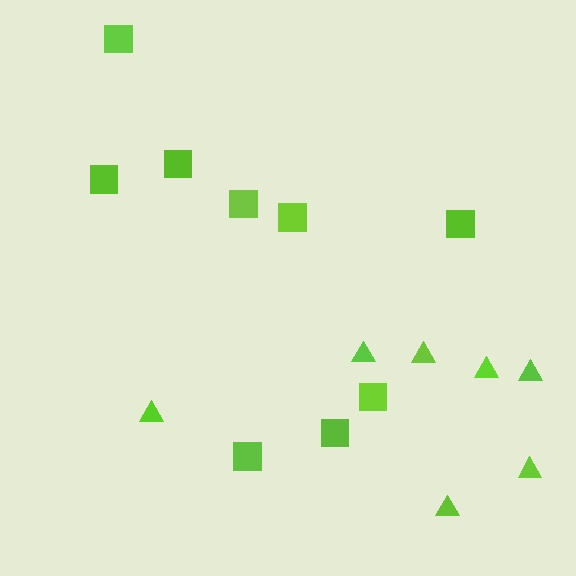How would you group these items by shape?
There are 2 groups: one group of squares (9) and one group of triangles (7).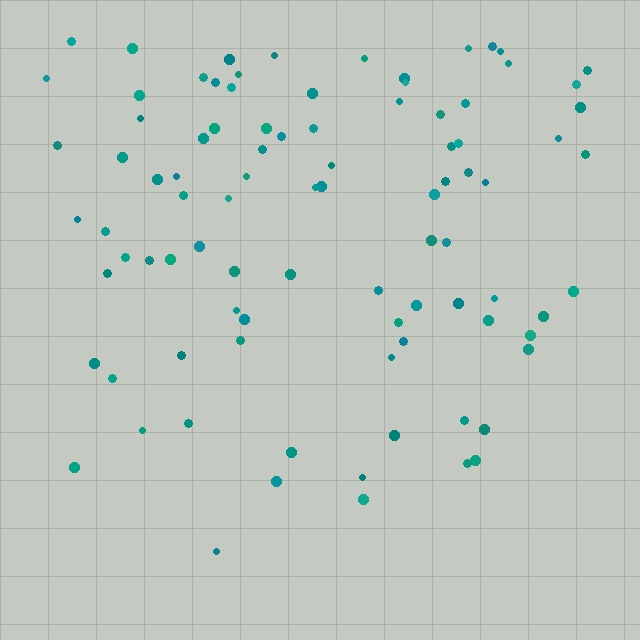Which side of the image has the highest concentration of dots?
The top.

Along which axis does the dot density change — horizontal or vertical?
Vertical.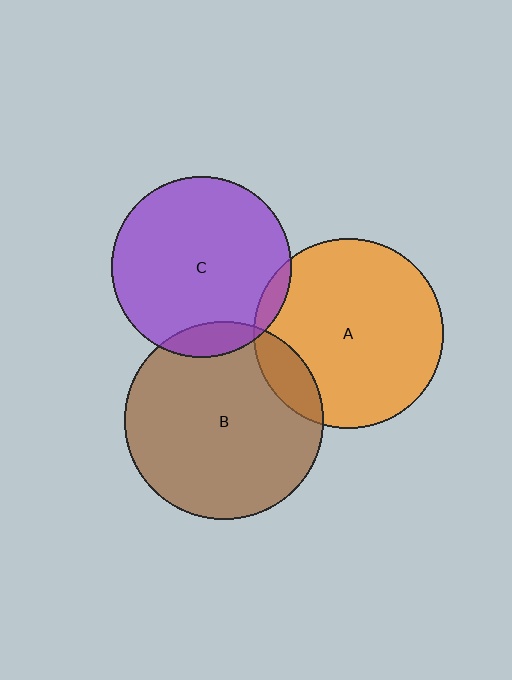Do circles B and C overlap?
Yes.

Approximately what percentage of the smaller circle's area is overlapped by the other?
Approximately 10%.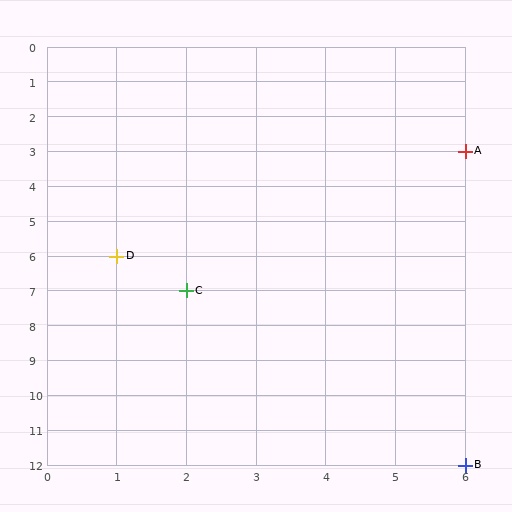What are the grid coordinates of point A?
Point A is at grid coordinates (6, 3).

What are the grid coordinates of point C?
Point C is at grid coordinates (2, 7).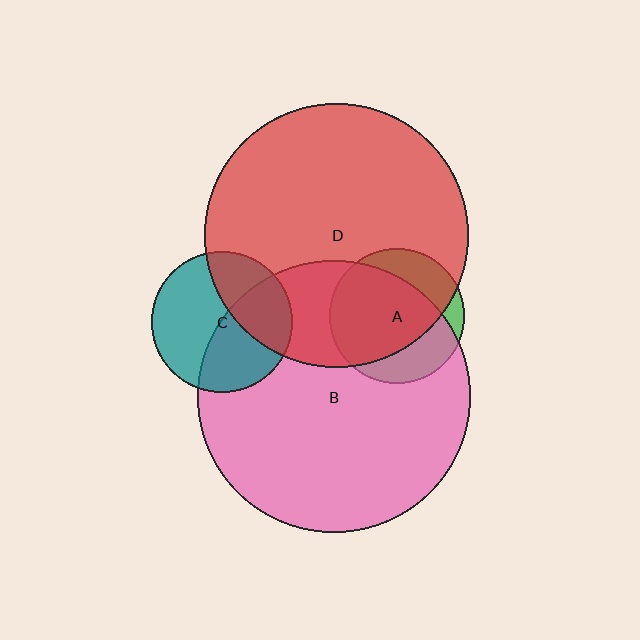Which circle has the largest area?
Circle B (pink).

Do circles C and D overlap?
Yes.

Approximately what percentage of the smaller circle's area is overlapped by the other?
Approximately 35%.